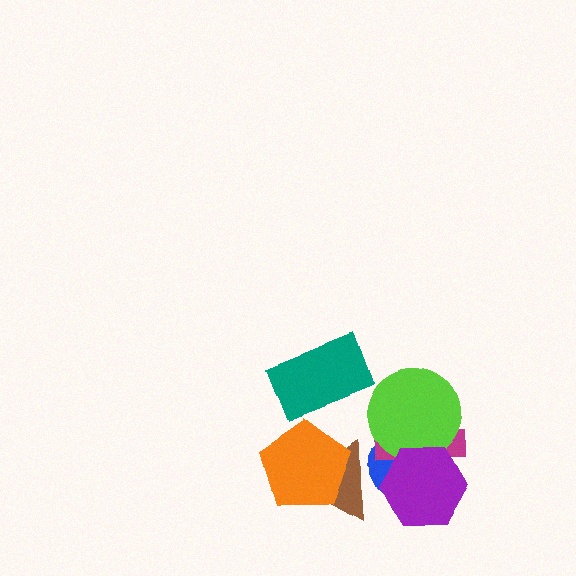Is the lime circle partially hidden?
Yes, it is partially covered by another shape.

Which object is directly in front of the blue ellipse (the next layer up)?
The brown triangle is directly in front of the blue ellipse.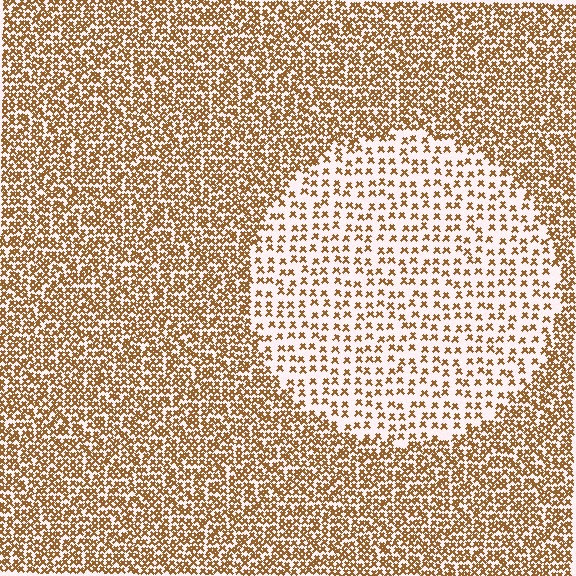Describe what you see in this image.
The image contains small brown elements arranged at two different densities. A circle-shaped region is visible where the elements are less densely packed than the surrounding area.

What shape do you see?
I see a circle.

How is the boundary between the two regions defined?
The boundary is defined by a change in element density (approximately 2.4x ratio). All elements are the same color, size, and shape.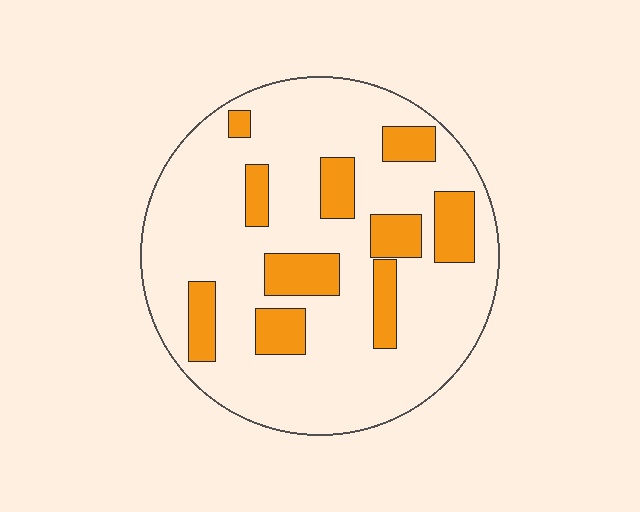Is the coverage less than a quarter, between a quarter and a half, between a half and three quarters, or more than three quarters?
Less than a quarter.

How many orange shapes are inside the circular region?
10.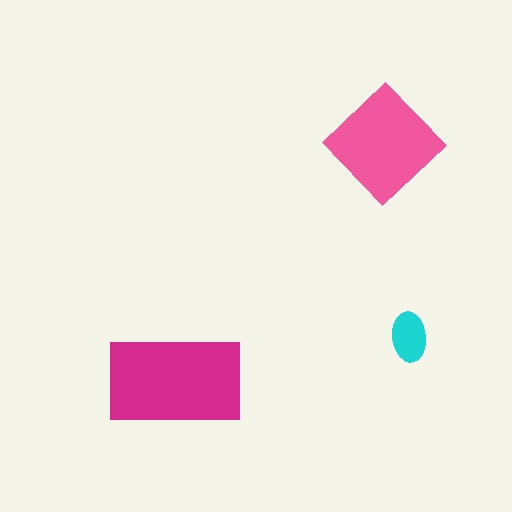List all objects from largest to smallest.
The magenta rectangle, the pink diamond, the cyan ellipse.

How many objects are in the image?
There are 3 objects in the image.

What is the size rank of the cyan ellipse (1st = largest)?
3rd.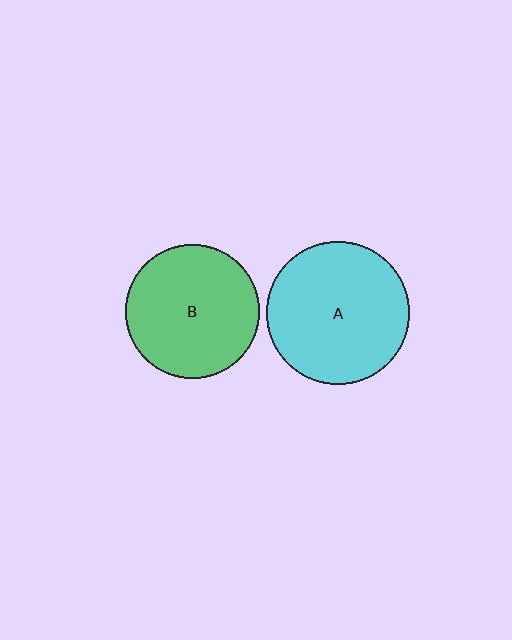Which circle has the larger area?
Circle A (cyan).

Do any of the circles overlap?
No, none of the circles overlap.